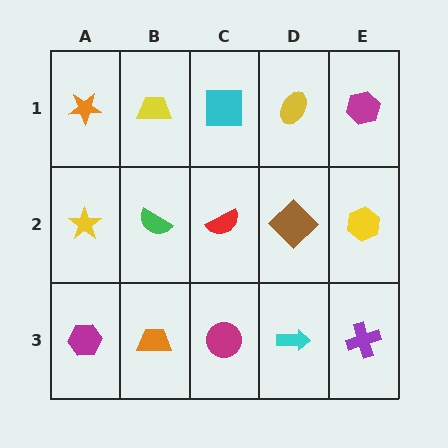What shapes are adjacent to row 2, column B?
A yellow trapezoid (row 1, column B), an orange trapezoid (row 3, column B), a yellow star (row 2, column A), a red semicircle (row 2, column C).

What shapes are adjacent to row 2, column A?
An orange star (row 1, column A), a magenta hexagon (row 3, column A), a green semicircle (row 2, column B).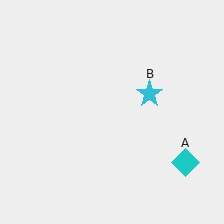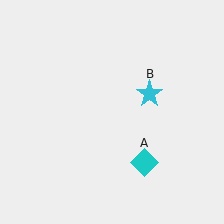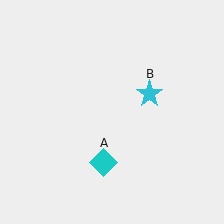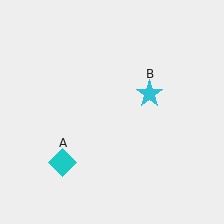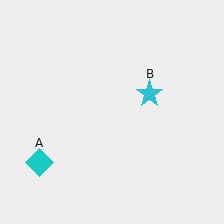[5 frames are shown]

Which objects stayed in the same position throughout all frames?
Cyan star (object B) remained stationary.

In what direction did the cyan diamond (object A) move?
The cyan diamond (object A) moved left.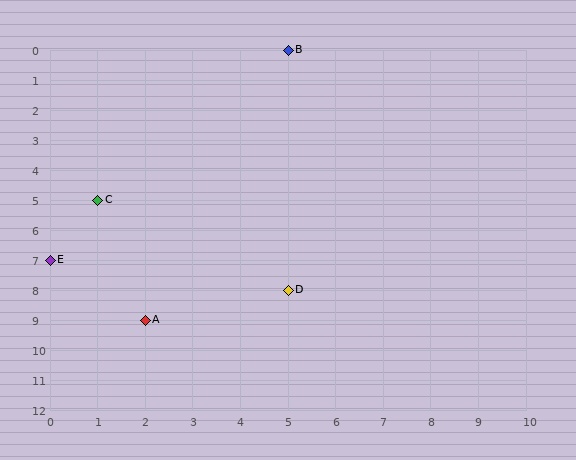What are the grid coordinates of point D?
Point D is at grid coordinates (5, 8).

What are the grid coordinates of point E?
Point E is at grid coordinates (0, 7).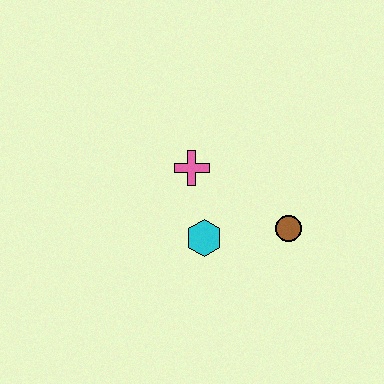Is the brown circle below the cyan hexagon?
No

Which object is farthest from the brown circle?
The pink cross is farthest from the brown circle.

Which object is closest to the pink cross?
The cyan hexagon is closest to the pink cross.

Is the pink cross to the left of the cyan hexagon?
Yes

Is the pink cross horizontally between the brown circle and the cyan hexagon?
No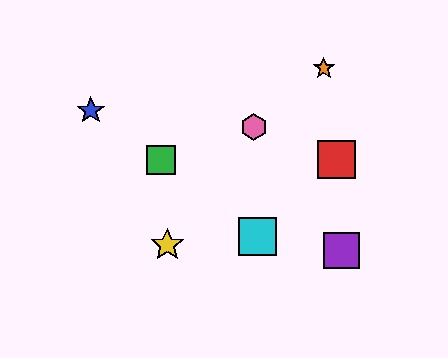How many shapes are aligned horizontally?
2 shapes (the red square, the green square) are aligned horizontally.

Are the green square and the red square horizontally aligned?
Yes, both are at y≈160.